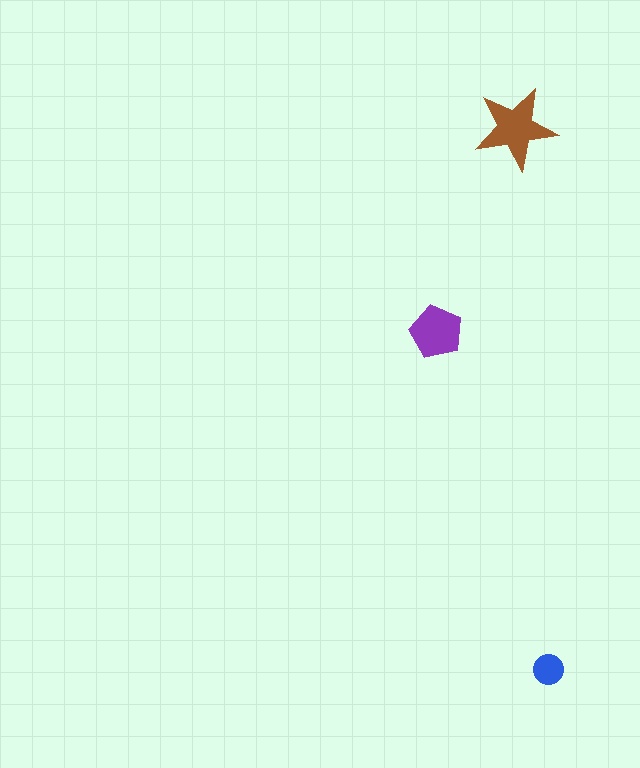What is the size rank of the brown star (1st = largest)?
1st.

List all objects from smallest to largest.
The blue circle, the purple pentagon, the brown star.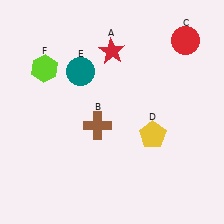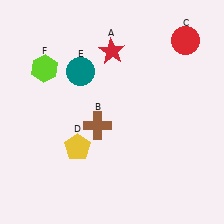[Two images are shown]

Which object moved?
The yellow pentagon (D) moved left.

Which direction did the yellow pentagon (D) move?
The yellow pentagon (D) moved left.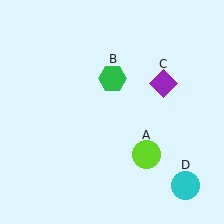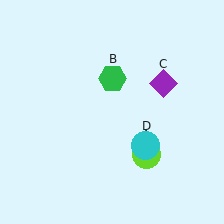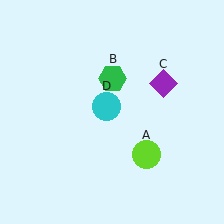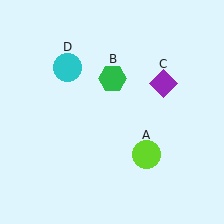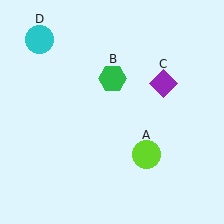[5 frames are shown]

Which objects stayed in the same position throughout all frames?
Lime circle (object A) and green hexagon (object B) and purple diamond (object C) remained stationary.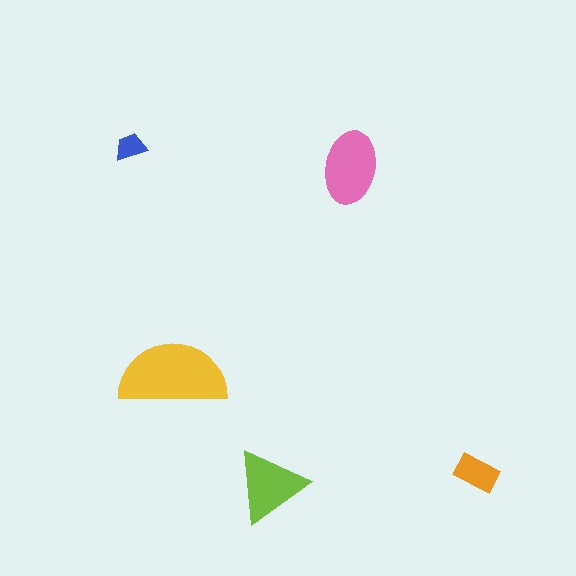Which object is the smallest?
The blue trapezoid.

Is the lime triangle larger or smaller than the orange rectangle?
Larger.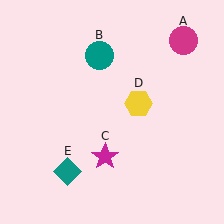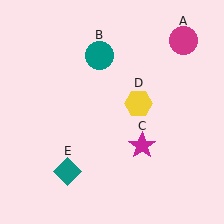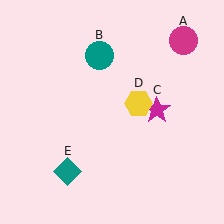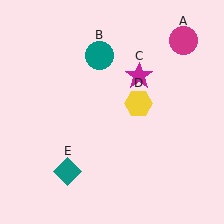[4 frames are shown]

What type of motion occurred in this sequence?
The magenta star (object C) rotated counterclockwise around the center of the scene.